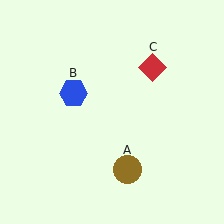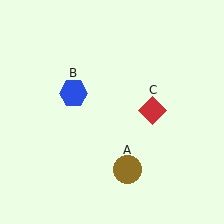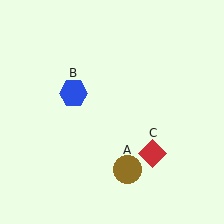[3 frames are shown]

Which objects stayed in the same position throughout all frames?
Brown circle (object A) and blue hexagon (object B) remained stationary.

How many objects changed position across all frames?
1 object changed position: red diamond (object C).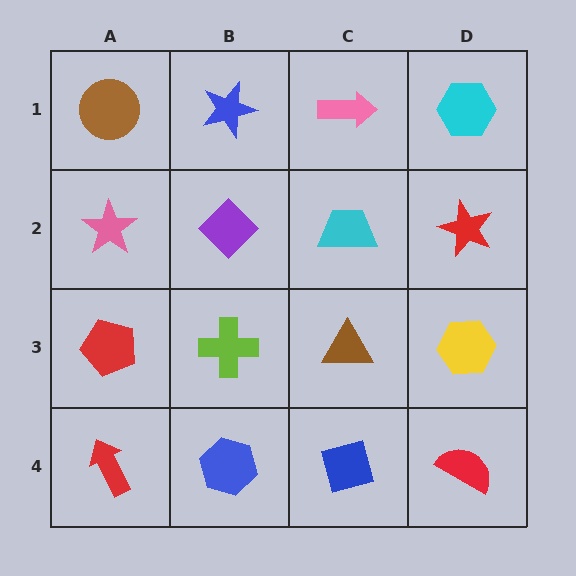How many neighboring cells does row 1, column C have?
3.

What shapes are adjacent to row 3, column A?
A pink star (row 2, column A), a red arrow (row 4, column A), a lime cross (row 3, column B).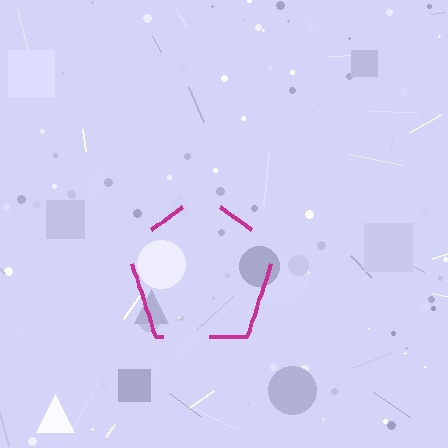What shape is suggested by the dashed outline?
The dashed outline suggests a pentagon.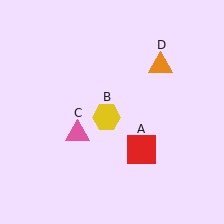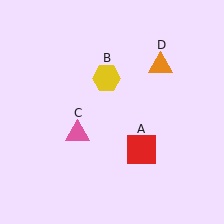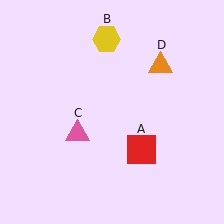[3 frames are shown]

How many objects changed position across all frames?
1 object changed position: yellow hexagon (object B).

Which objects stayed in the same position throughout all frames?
Red square (object A) and pink triangle (object C) and orange triangle (object D) remained stationary.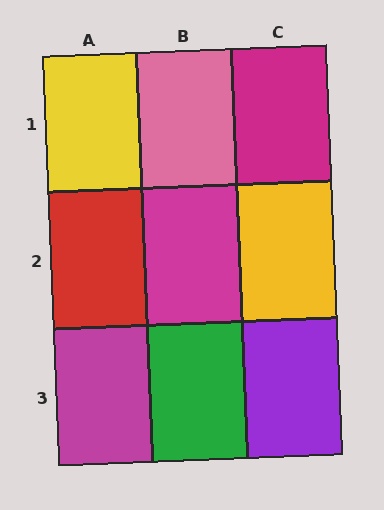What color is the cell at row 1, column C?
Magenta.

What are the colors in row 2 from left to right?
Red, magenta, yellow.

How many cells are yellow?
2 cells are yellow.